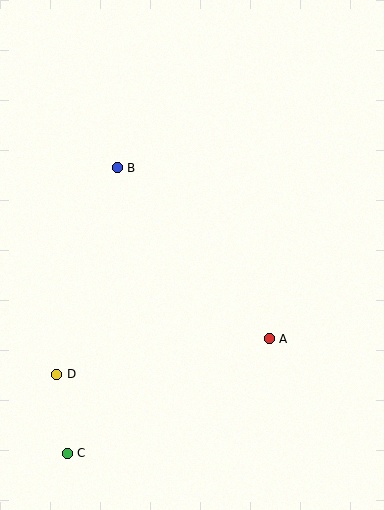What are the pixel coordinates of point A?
Point A is at (269, 339).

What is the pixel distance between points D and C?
The distance between D and C is 79 pixels.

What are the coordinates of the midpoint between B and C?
The midpoint between B and C is at (92, 310).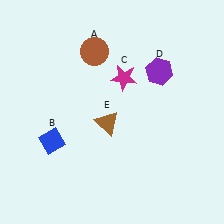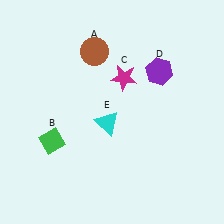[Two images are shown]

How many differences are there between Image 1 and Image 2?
There are 2 differences between the two images.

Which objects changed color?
B changed from blue to green. E changed from brown to cyan.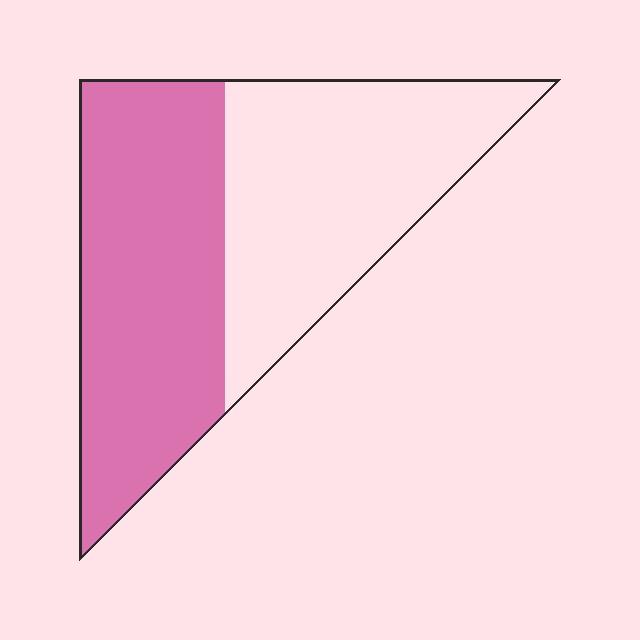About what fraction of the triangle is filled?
About one half (1/2).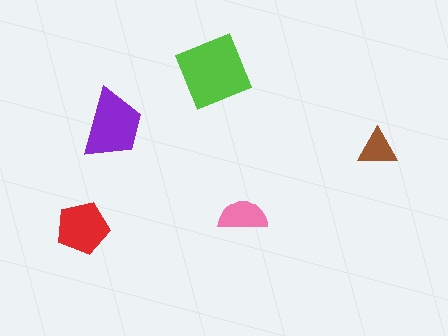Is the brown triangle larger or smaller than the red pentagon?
Smaller.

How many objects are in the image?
There are 5 objects in the image.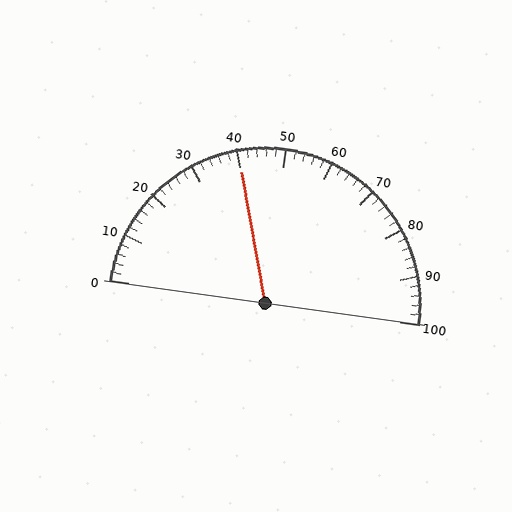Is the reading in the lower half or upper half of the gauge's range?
The reading is in the lower half of the range (0 to 100).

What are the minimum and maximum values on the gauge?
The gauge ranges from 0 to 100.